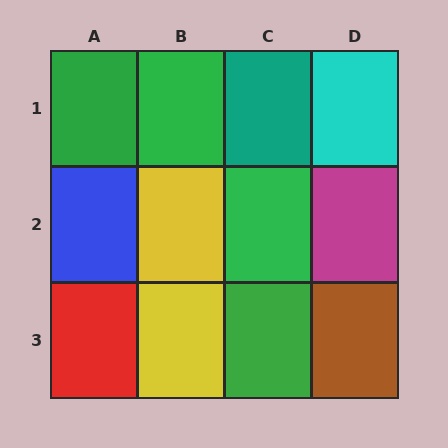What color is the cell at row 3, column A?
Red.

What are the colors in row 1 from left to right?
Green, green, teal, cyan.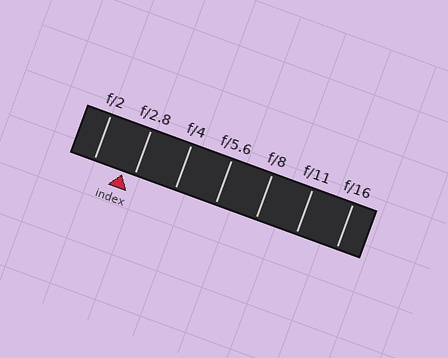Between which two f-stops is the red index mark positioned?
The index mark is between f/2 and f/2.8.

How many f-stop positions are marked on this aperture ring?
There are 7 f-stop positions marked.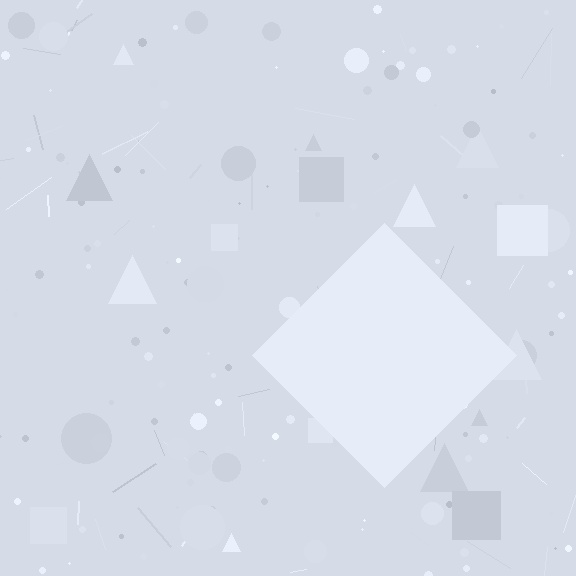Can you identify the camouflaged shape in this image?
The camouflaged shape is a diamond.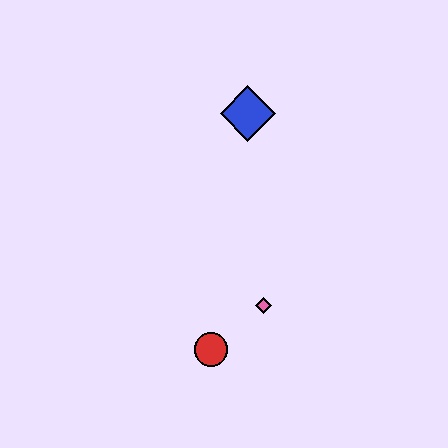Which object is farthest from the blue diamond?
The red circle is farthest from the blue diamond.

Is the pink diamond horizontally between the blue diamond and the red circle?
No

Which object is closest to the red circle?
The pink diamond is closest to the red circle.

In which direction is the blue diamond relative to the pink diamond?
The blue diamond is above the pink diamond.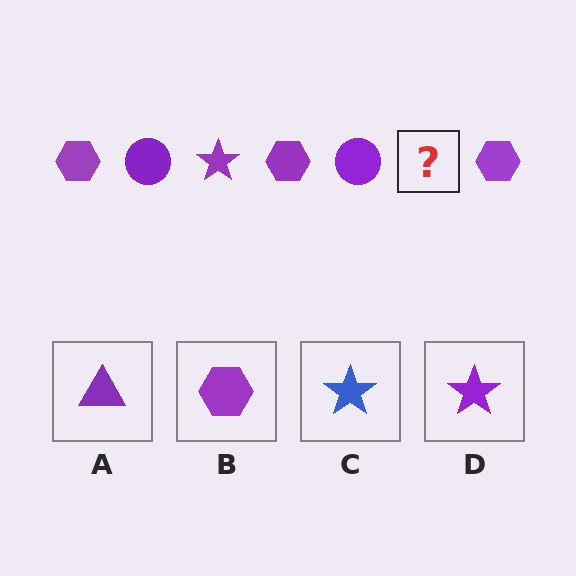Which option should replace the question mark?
Option D.